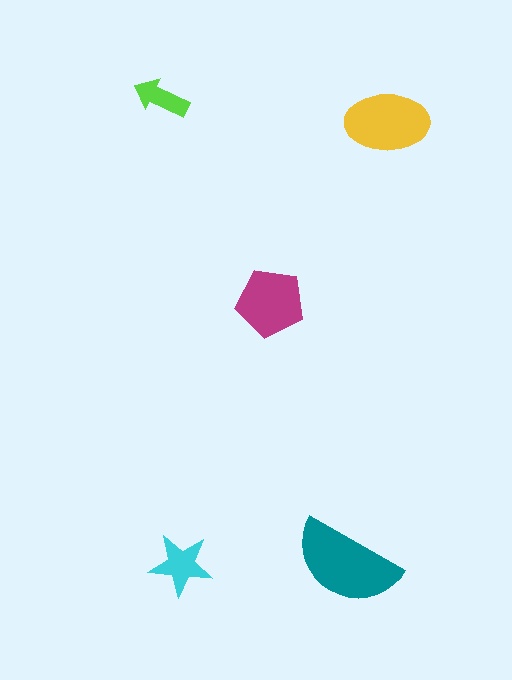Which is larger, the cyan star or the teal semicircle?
The teal semicircle.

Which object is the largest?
The teal semicircle.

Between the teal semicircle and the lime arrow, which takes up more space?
The teal semicircle.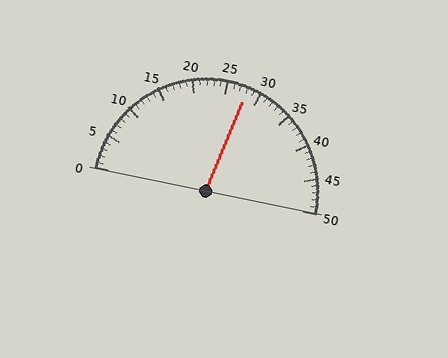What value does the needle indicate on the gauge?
The needle indicates approximately 28.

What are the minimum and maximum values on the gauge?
The gauge ranges from 0 to 50.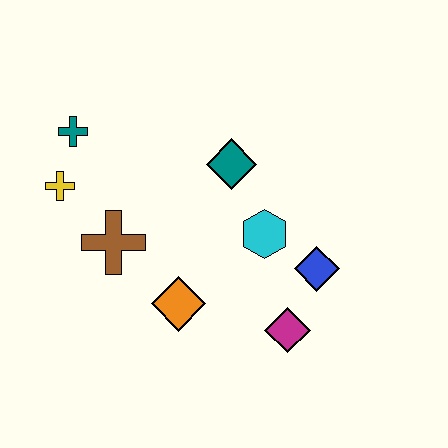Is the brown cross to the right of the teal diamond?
No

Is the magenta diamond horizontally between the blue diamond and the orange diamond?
Yes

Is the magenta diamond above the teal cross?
No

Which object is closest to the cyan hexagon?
The blue diamond is closest to the cyan hexagon.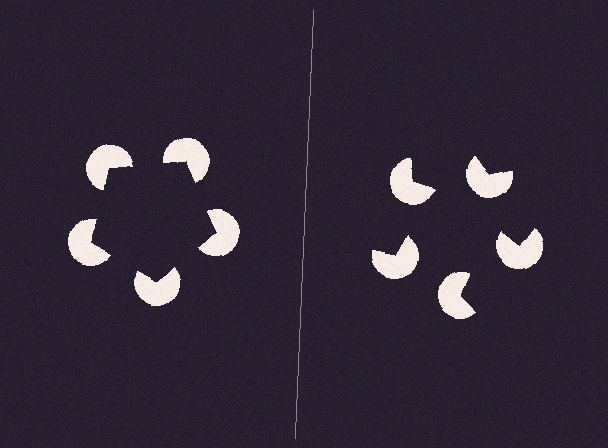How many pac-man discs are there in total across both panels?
10 — 5 on each side.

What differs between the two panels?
The pac-man discs are positioned identically on both sides; only the wedge orientations differ. On the left they align to a pentagon; on the right they are misaligned.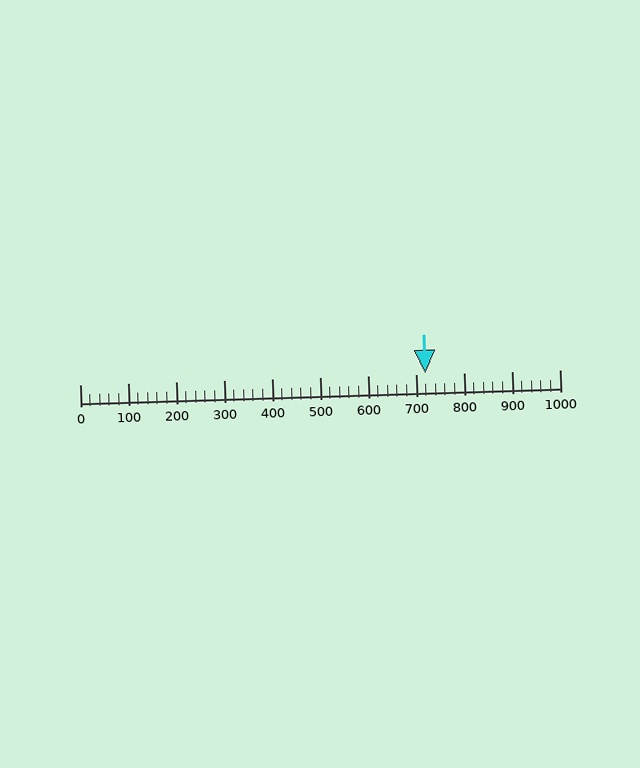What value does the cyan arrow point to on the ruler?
The cyan arrow points to approximately 720.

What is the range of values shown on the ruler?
The ruler shows values from 0 to 1000.